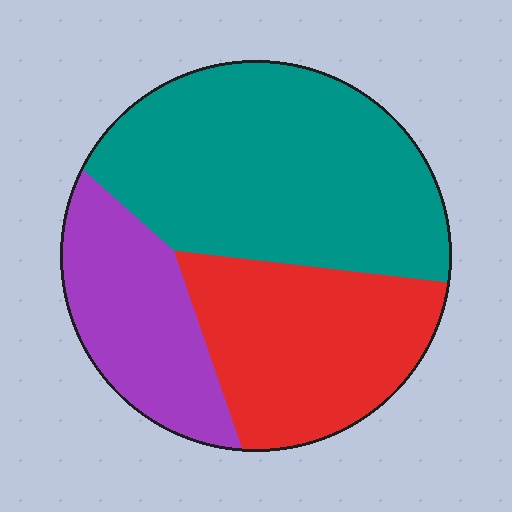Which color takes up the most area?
Teal, at roughly 50%.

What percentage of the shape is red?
Red takes up about one third (1/3) of the shape.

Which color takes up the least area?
Purple, at roughly 20%.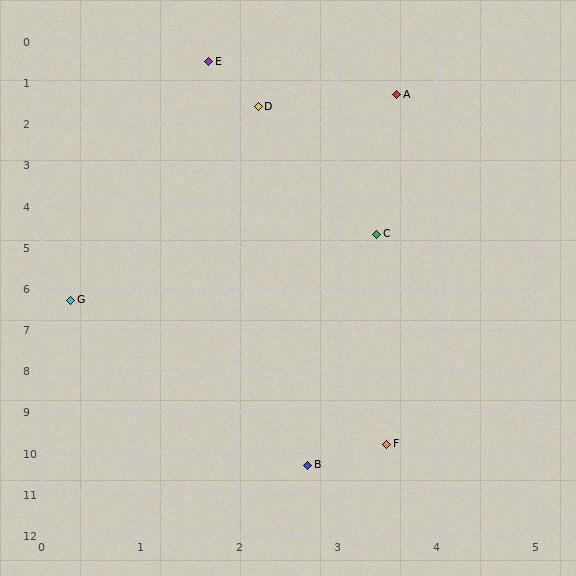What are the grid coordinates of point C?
Point C is at approximately (3.4, 4.7).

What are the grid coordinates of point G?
Point G is at approximately (0.3, 6.3).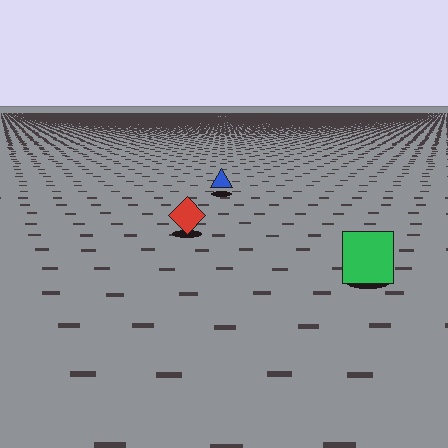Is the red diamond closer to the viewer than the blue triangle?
Yes. The red diamond is closer — you can tell from the texture gradient: the ground texture is coarser near it.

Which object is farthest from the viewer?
The blue triangle is farthest from the viewer. It appears smaller and the ground texture around it is denser.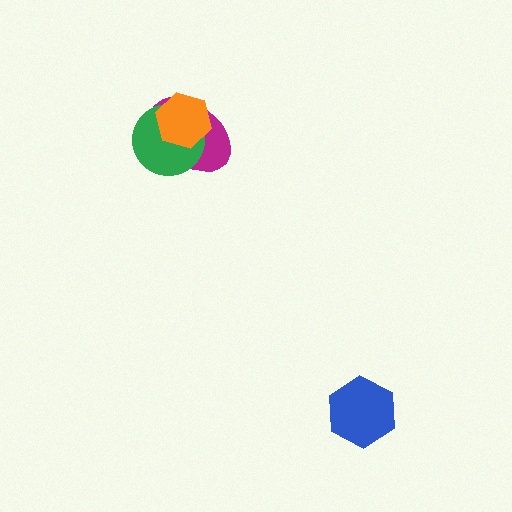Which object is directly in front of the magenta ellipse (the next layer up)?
The green circle is directly in front of the magenta ellipse.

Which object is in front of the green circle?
The orange hexagon is in front of the green circle.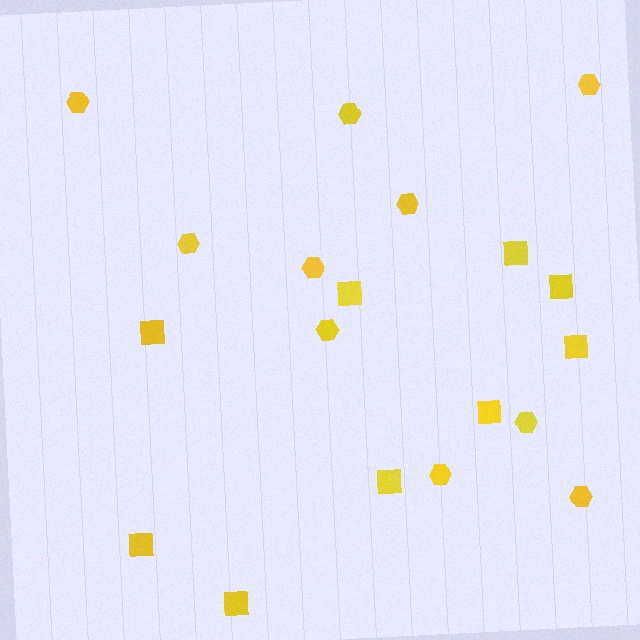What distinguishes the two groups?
There are 2 groups: one group of hexagons (10) and one group of squares (9).